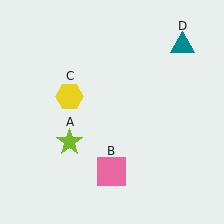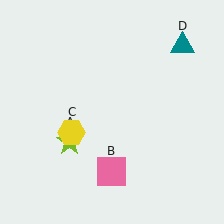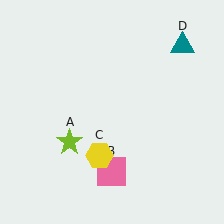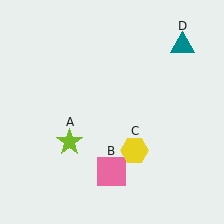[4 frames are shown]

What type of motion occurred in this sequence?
The yellow hexagon (object C) rotated counterclockwise around the center of the scene.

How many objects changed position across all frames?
1 object changed position: yellow hexagon (object C).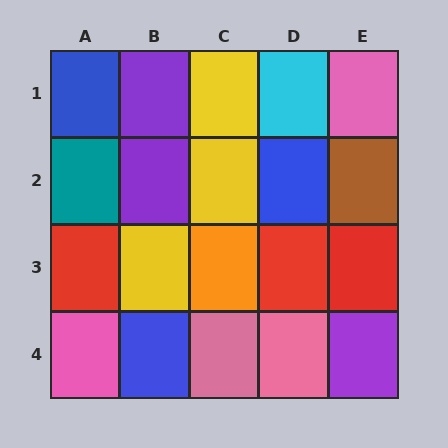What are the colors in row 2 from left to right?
Teal, purple, yellow, blue, brown.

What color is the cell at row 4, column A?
Pink.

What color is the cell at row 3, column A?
Red.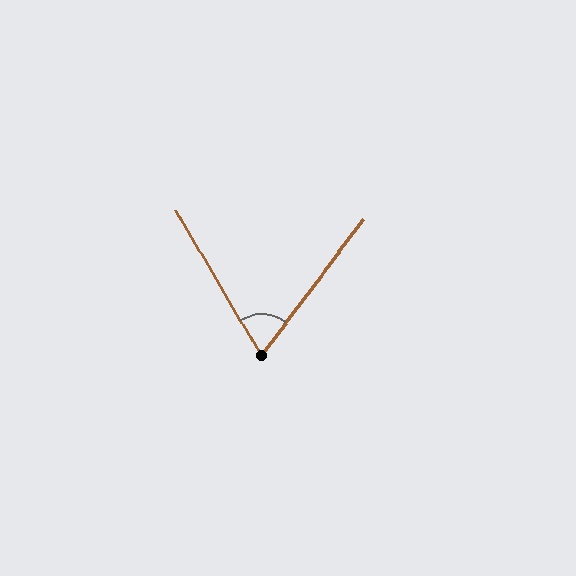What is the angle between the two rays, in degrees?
Approximately 68 degrees.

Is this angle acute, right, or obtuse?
It is acute.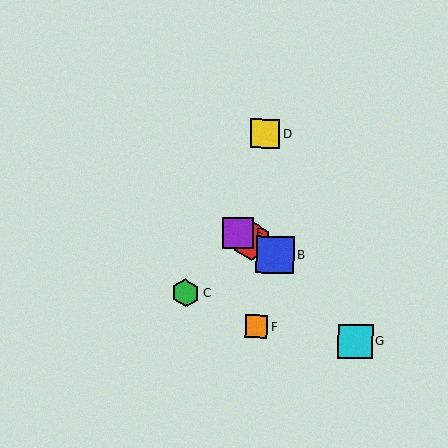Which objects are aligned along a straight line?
Objects A, B, E are aligned along a straight line.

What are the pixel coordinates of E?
Object E is at (238, 233).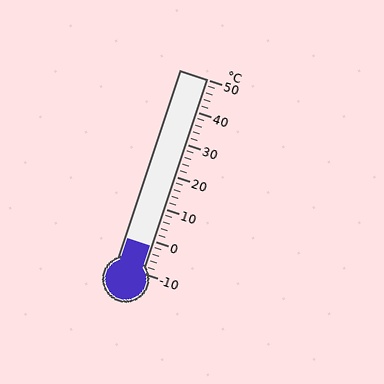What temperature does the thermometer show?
The thermometer shows approximately -2°C.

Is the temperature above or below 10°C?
The temperature is below 10°C.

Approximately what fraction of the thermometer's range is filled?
The thermometer is filled to approximately 15% of its range.